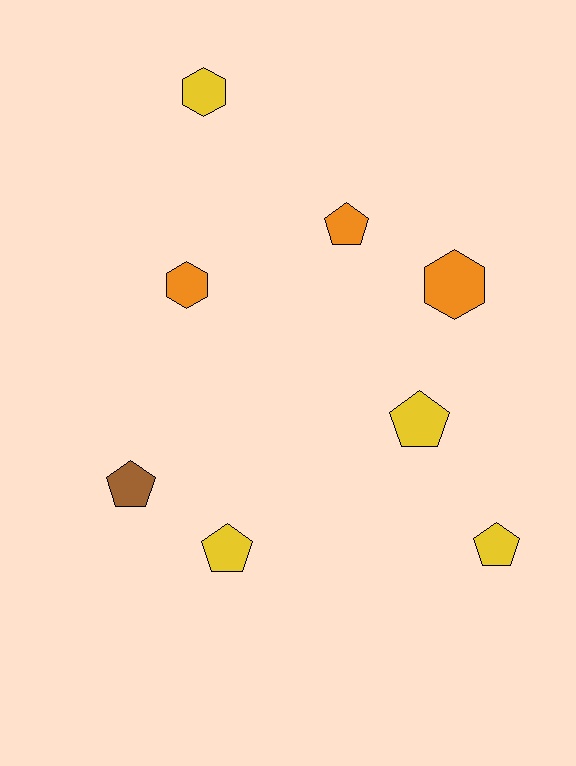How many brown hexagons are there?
There are no brown hexagons.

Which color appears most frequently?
Yellow, with 4 objects.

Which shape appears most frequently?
Pentagon, with 5 objects.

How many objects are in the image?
There are 8 objects.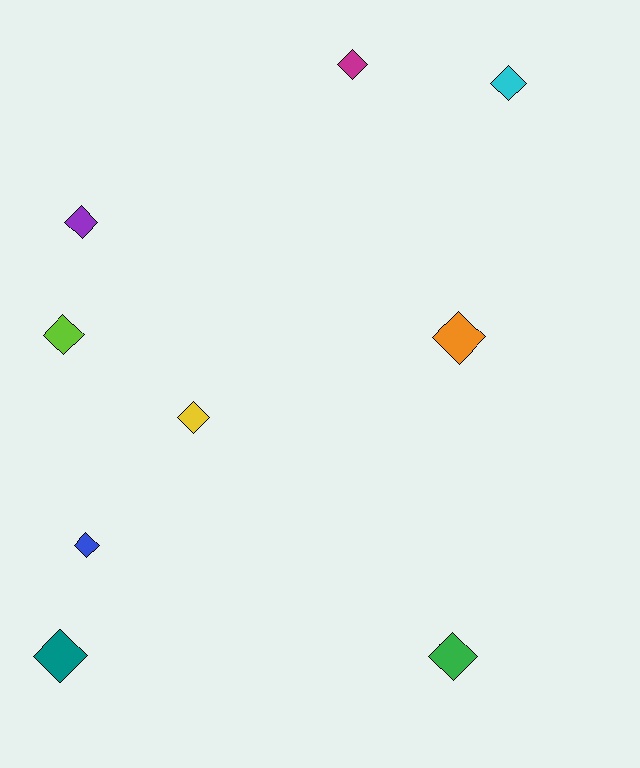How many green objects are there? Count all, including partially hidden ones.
There is 1 green object.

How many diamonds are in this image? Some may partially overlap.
There are 9 diamonds.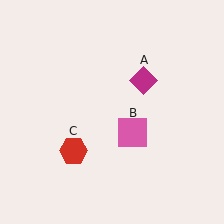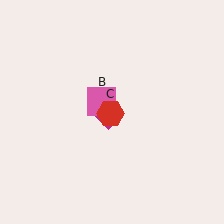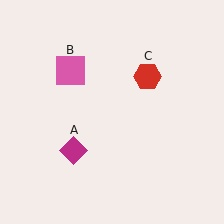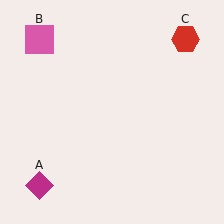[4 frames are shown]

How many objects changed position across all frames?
3 objects changed position: magenta diamond (object A), pink square (object B), red hexagon (object C).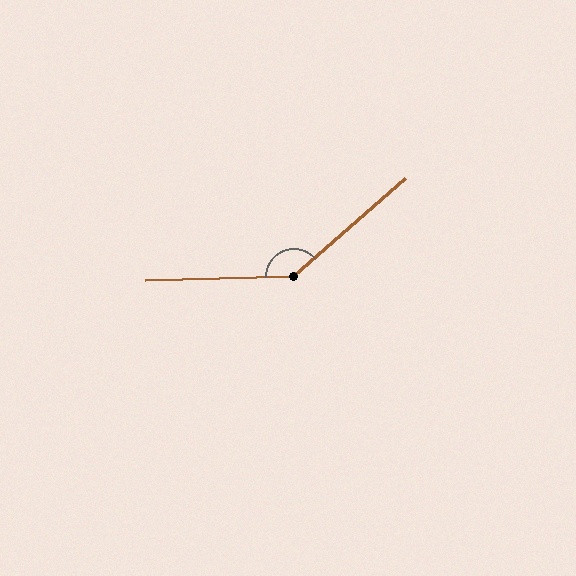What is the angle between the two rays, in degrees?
Approximately 140 degrees.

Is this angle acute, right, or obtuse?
It is obtuse.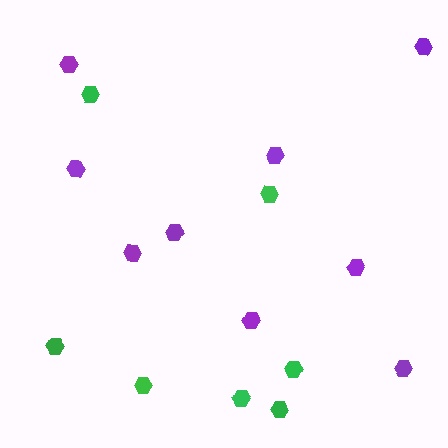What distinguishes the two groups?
There are 2 groups: one group of purple hexagons (9) and one group of green hexagons (7).